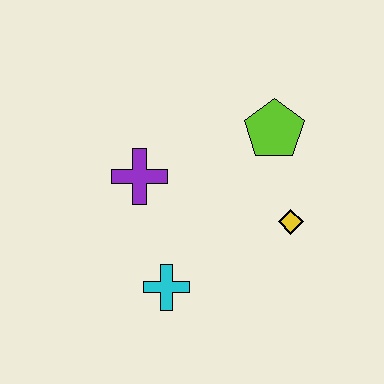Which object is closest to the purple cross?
The cyan cross is closest to the purple cross.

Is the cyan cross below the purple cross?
Yes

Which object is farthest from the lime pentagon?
The cyan cross is farthest from the lime pentagon.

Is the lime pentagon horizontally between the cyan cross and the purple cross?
No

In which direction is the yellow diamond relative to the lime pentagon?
The yellow diamond is below the lime pentagon.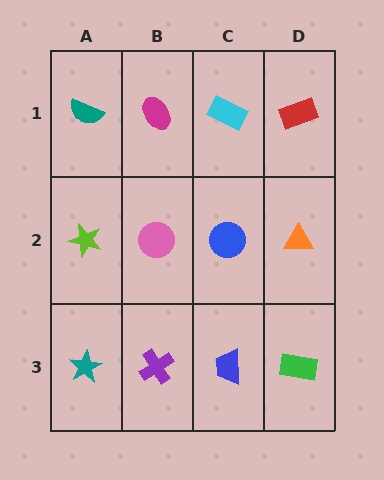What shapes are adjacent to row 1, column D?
An orange triangle (row 2, column D), a cyan rectangle (row 1, column C).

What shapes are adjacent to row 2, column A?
A teal semicircle (row 1, column A), a teal star (row 3, column A), a pink circle (row 2, column B).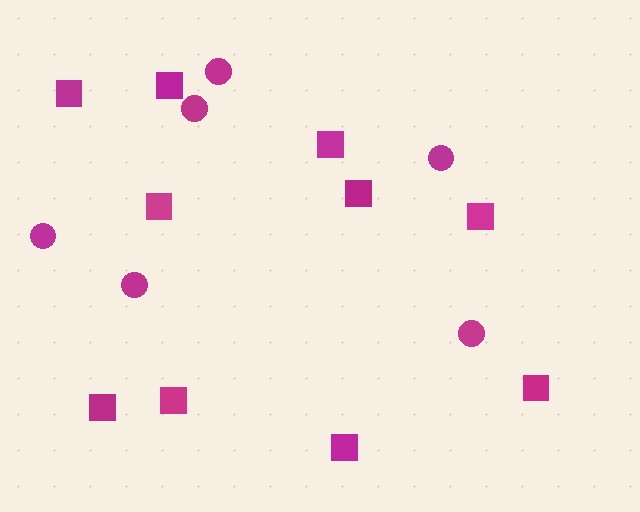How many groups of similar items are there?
There are 2 groups: one group of circles (6) and one group of squares (10).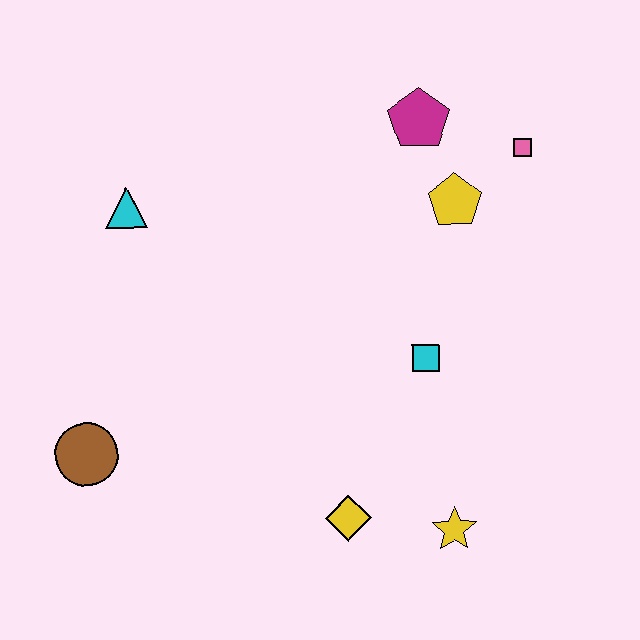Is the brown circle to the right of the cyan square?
No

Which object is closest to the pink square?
The yellow pentagon is closest to the pink square.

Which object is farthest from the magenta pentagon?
The brown circle is farthest from the magenta pentagon.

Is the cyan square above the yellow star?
Yes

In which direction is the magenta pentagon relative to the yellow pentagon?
The magenta pentagon is above the yellow pentagon.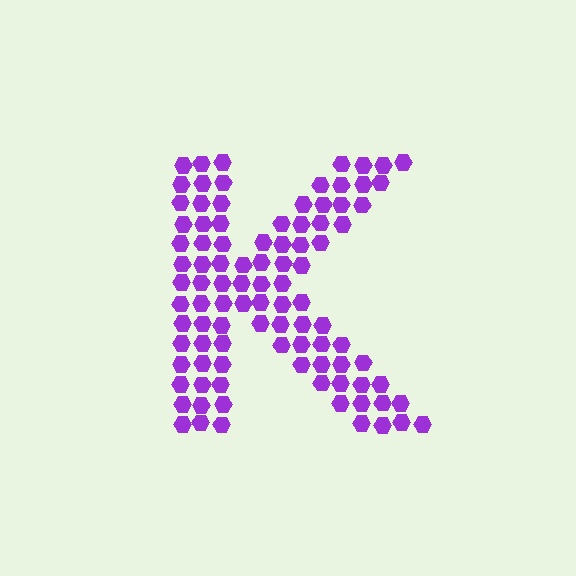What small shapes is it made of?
It is made of small hexagons.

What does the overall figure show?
The overall figure shows the letter K.